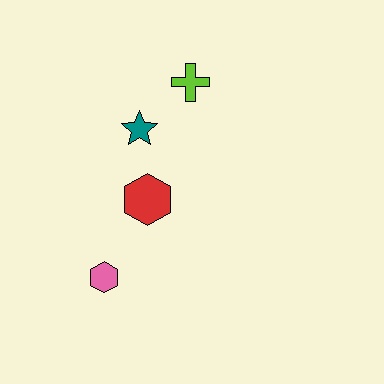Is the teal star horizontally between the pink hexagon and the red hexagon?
Yes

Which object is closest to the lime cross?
The teal star is closest to the lime cross.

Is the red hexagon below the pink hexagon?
No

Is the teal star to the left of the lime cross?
Yes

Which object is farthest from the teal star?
The pink hexagon is farthest from the teal star.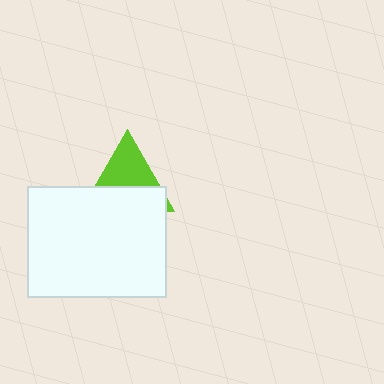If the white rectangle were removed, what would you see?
You would see the complete lime triangle.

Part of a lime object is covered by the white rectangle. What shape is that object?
It is a triangle.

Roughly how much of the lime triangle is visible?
About half of it is visible (roughly 48%).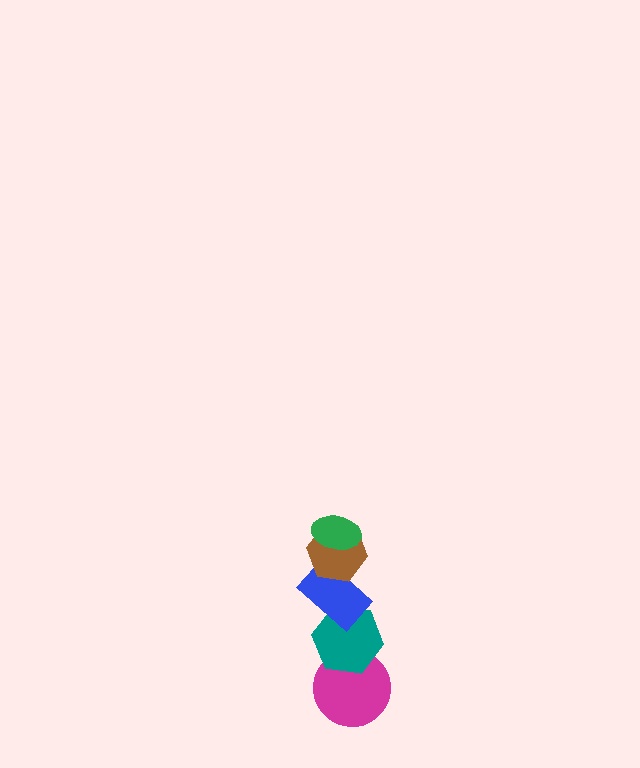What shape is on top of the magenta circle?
The teal hexagon is on top of the magenta circle.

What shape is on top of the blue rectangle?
The brown hexagon is on top of the blue rectangle.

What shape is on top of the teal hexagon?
The blue rectangle is on top of the teal hexagon.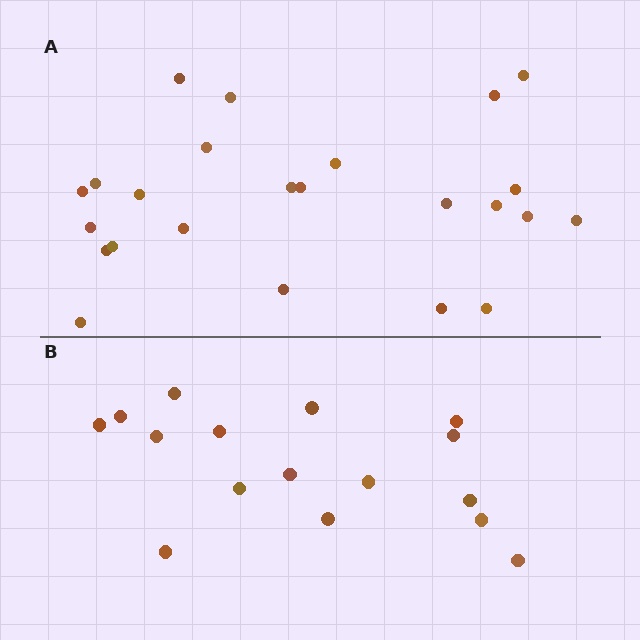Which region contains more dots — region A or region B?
Region A (the top region) has more dots.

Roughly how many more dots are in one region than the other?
Region A has roughly 8 or so more dots than region B.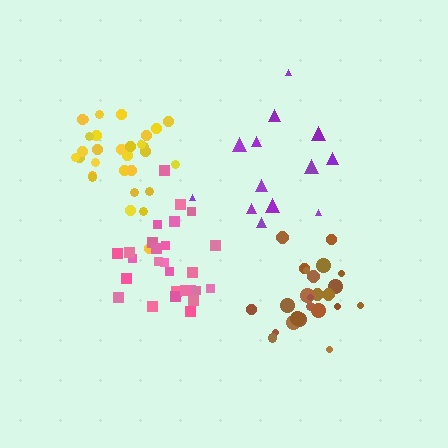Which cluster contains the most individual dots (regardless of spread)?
Yellow (31).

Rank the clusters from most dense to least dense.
yellow, brown, pink, purple.